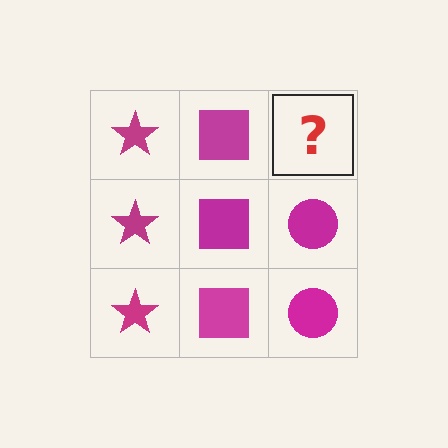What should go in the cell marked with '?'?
The missing cell should contain a magenta circle.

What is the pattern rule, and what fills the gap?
The rule is that each column has a consistent shape. The gap should be filled with a magenta circle.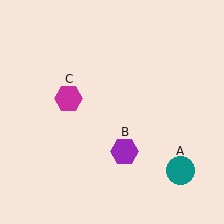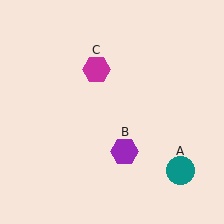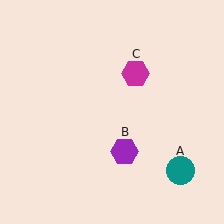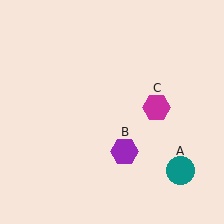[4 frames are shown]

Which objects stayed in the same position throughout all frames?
Teal circle (object A) and purple hexagon (object B) remained stationary.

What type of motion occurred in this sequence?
The magenta hexagon (object C) rotated clockwise around the center of the scene.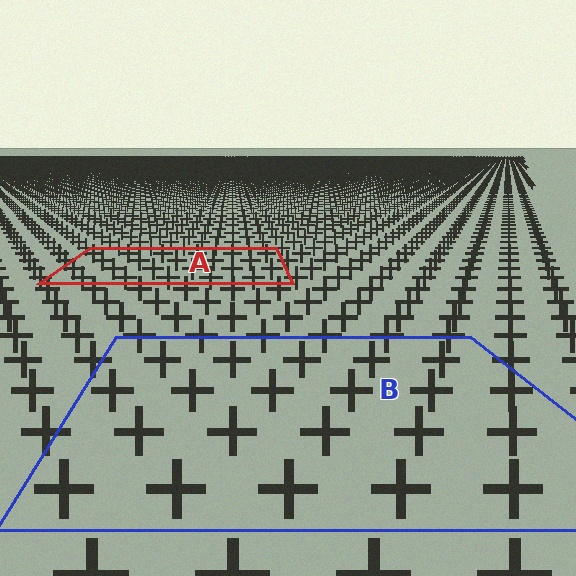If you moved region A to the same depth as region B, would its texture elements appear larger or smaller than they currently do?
They would appear larger. At a closer depth, the same texture elements are projected at a bigger on-screen size.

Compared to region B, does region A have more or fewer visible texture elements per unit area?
Region A has more texture elements per unit area — they are packed more densely because it is farther away.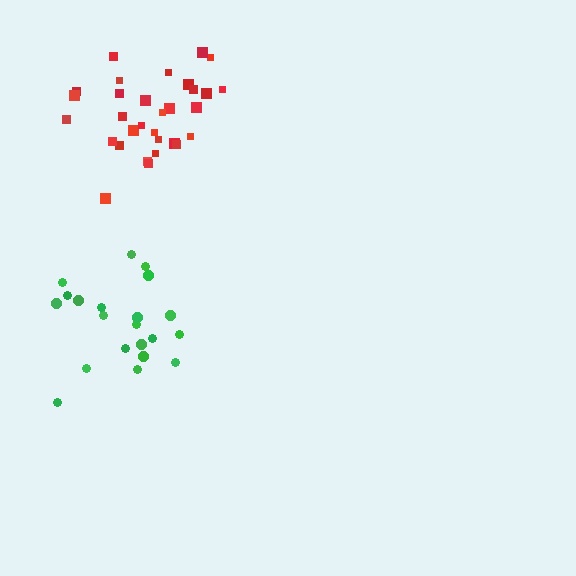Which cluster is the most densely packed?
Green.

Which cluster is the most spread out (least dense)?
Red.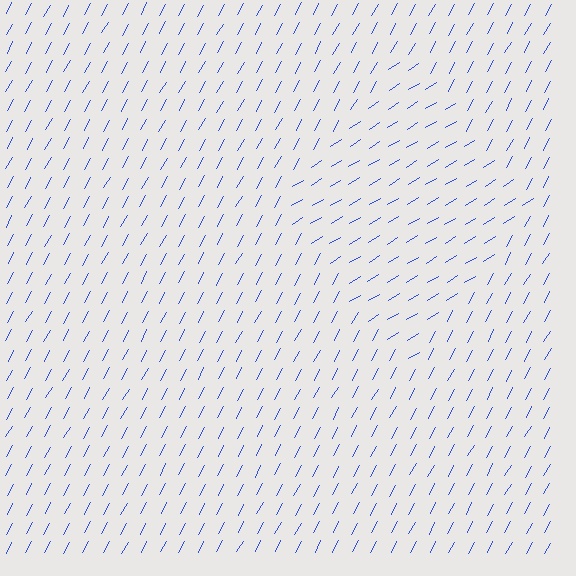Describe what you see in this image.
The image is filled with small blue line segments. A diamond region in the image has lines oriented differently from the surrounding lines, creating a visible texture boundary.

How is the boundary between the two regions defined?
The boundary is defined purely by a change in line orientation (approximately 30 degrees difference). All lines are the same color and thickness.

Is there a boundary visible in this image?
Yes, there is a texture boundary formed by a change in line orientation.